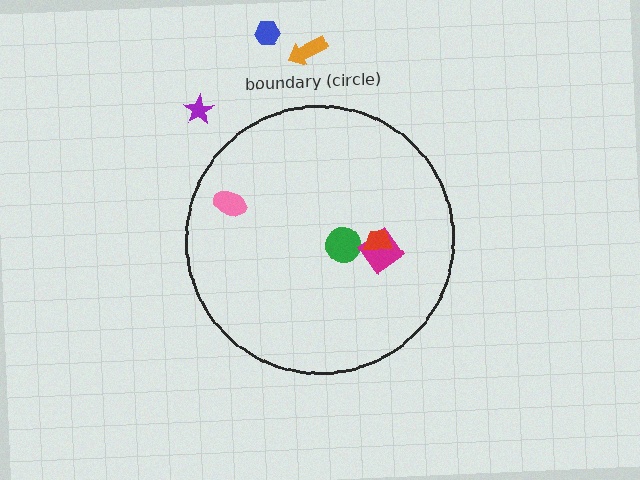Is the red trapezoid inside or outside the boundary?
Inside.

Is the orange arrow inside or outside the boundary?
Outside.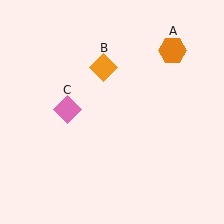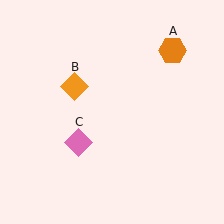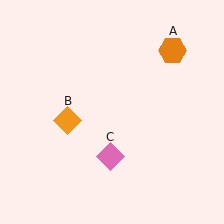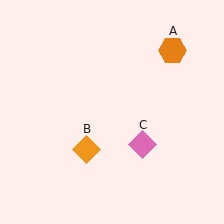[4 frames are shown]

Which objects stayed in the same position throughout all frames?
Orange hexagon (object A) remained stationary.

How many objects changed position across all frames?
2 objects changed position: orange diamond (object B), pink diamond (object C).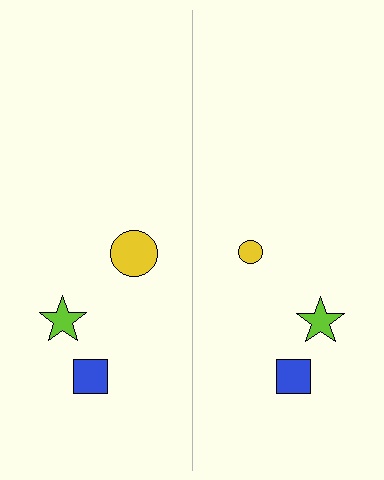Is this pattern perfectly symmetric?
No, the pattern is not perfectly symmetric. The yellow circle on the right side has a different size than its mirror counterpart.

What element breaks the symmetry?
The yellow circle on the right side has a different size than its mirror counterpart.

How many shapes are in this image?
There are 6 shapes in this image.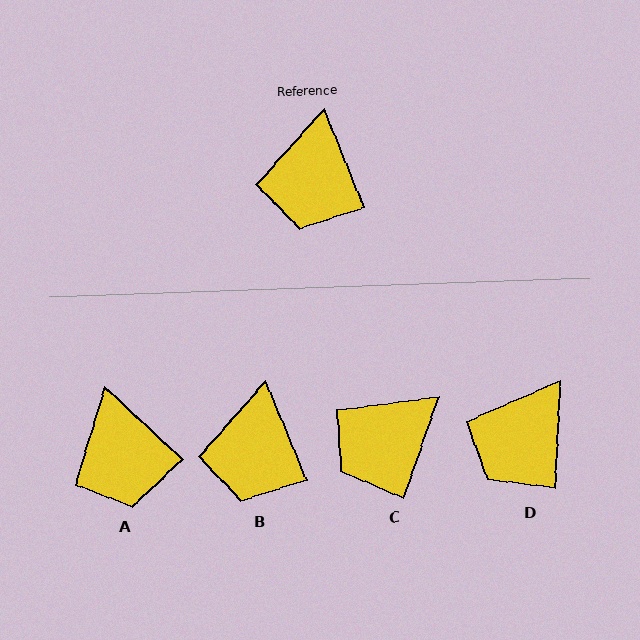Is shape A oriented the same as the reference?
No, it is off by about 25 degrees.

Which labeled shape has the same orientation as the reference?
B.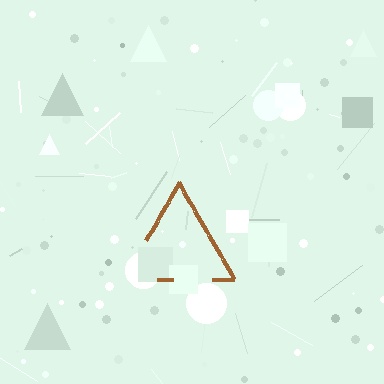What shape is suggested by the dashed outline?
The dashed outline suggests a triangle.